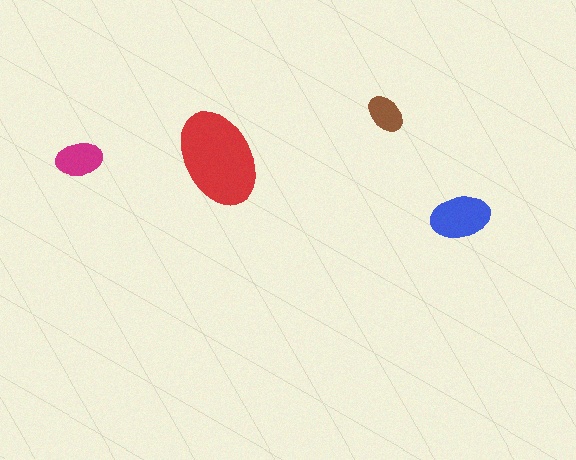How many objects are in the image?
There are 4 objects in the image.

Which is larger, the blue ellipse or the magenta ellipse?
The blue one.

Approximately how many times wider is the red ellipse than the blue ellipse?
About 1.5 times wider.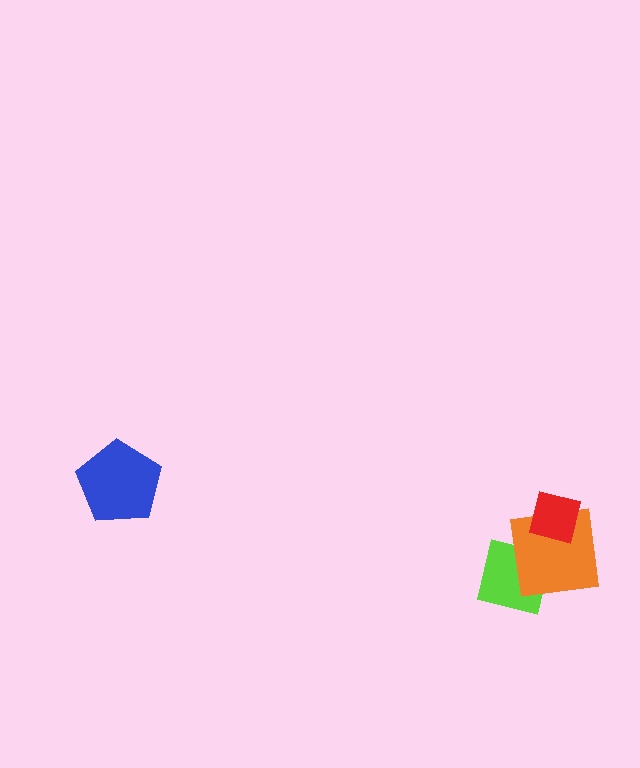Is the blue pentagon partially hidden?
No, no other shape covers it.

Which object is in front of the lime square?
The orange square is in front of the lime square.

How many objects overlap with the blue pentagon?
0 objects overlap with the blue pentagon.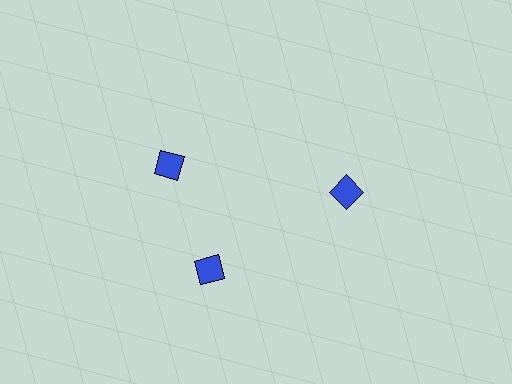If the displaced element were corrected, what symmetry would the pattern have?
It would have 3-fold rotational symmetry — the pattern would map onto itself every 120 degrees.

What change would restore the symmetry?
The symmetry would be restored by rotating it back into even spacing with its neighbors so that all 3 diamonds sit at equal angles and equal distance from the center.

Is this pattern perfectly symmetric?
No. The 3 blue diamonds are arranged in a ring, but one element near the 11 o'clock position is rotated out of alignment along the ring, breaking the 3-fold rotational symmetry.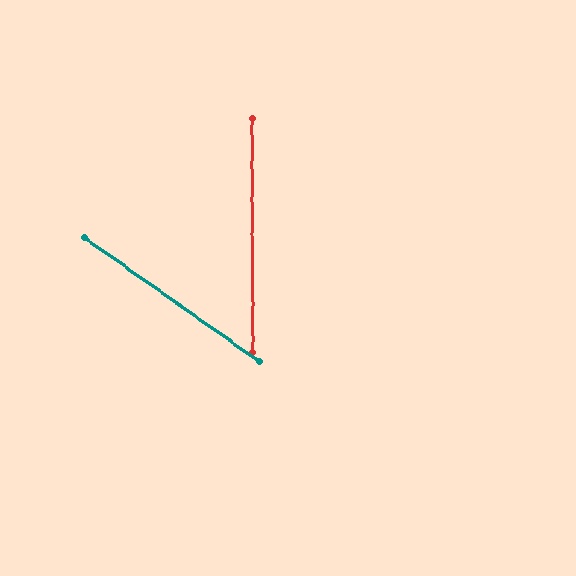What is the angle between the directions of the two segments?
Approximately 54 degrees.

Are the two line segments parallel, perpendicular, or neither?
Neither parallel nor perpendicular — they differ by about 54°.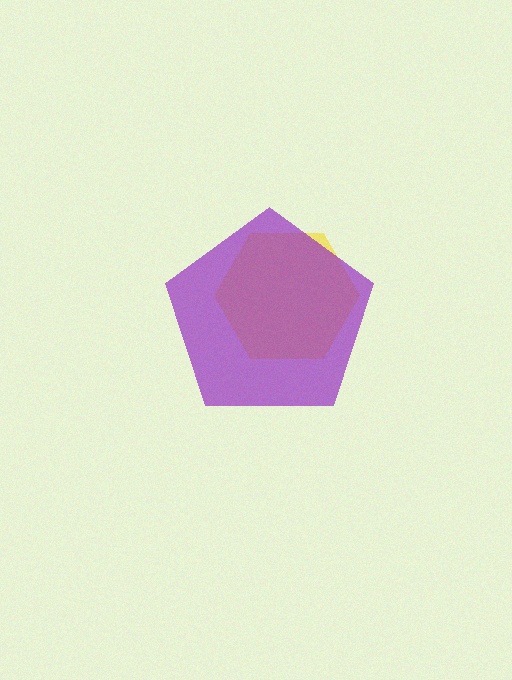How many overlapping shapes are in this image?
There are 2 overlapping shapes in the image.